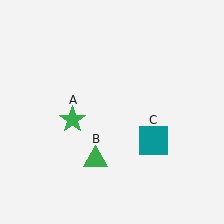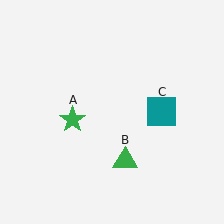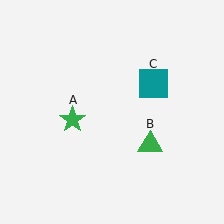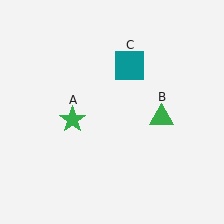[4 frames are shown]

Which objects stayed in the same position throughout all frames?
Green star (object A) remained stationary.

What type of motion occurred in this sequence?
The green triangle (object B), teal square (object C) rotated counterclockwise around the center of the scene.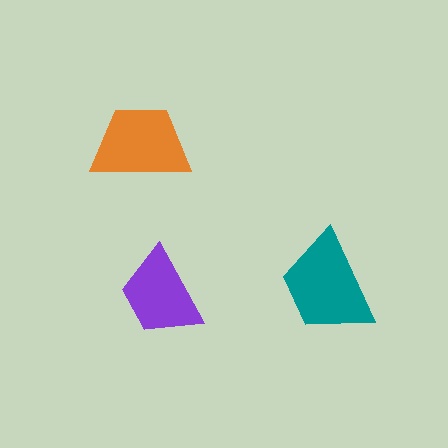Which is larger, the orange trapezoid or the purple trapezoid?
The orange one.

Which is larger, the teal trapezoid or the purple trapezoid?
The teal one.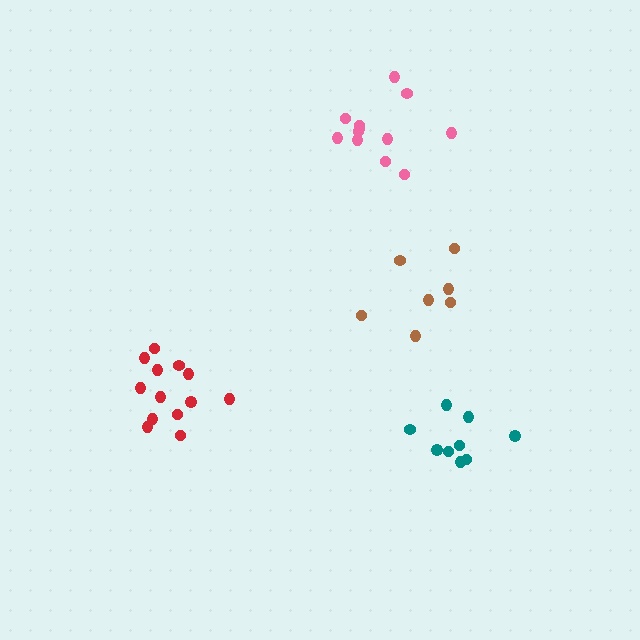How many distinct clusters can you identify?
There are 4 distinct clusters.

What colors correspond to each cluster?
The clusters are colored: brown, teal, red, pink.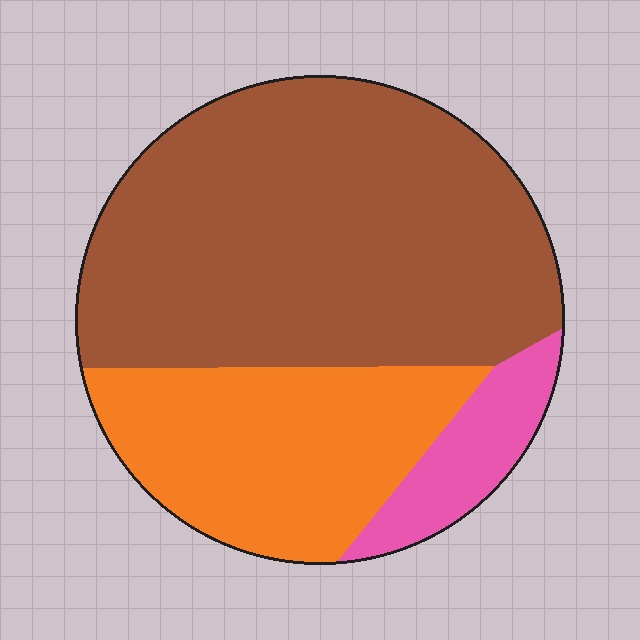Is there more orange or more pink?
Orange.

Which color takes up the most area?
Brown, at roughly 60%.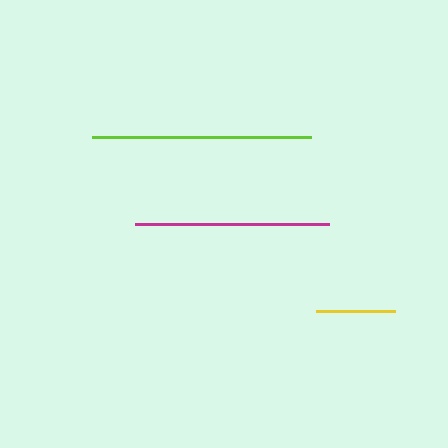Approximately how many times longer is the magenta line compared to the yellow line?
The magenta line is approximately 2.5 times the length of the yellow line.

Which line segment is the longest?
The lime line is the longest at approximately 218 pixels.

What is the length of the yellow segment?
The yellow segment is approximately 79 pixels long.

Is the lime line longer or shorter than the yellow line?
The lime line is longer than the yellow line.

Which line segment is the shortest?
The yellow line is the shortest at approximately 79 pixels.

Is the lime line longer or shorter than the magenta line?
The lime line is longer than the magenta line.